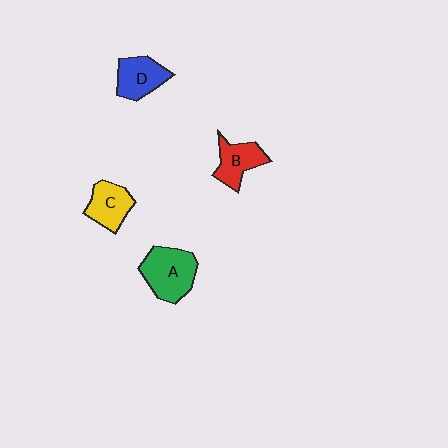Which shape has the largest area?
Shape A (green).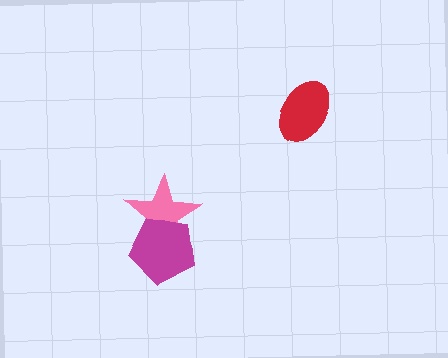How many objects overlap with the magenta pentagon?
1 object overlaps with the magenta pentagon.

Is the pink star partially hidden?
Yes, it is partially covered by another shape.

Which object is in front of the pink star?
The magenta pentagon is in front of the pink star.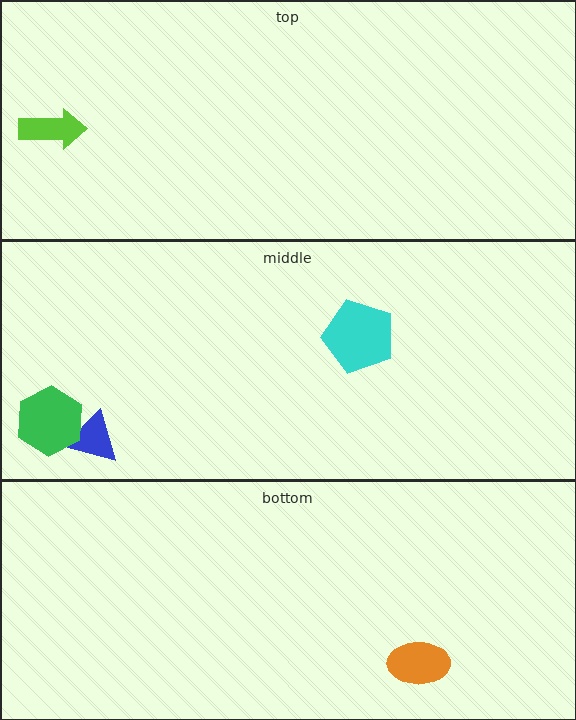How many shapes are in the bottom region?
1.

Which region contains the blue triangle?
The middle region.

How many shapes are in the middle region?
3.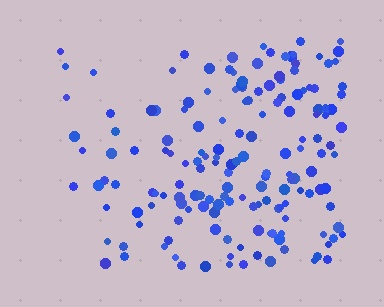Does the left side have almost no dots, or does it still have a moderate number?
Still a moderate number, just noticeably fewer than the right.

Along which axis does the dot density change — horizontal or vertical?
Horizontal.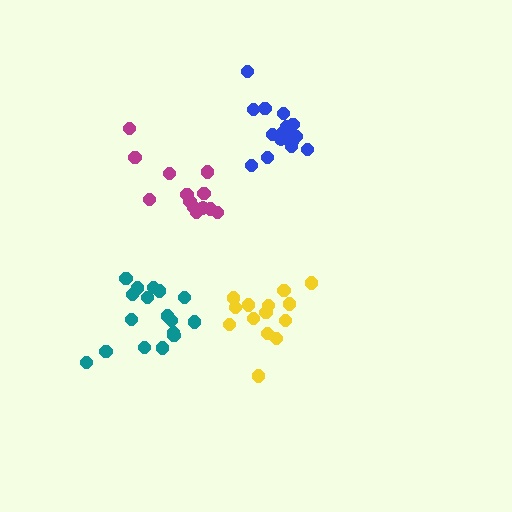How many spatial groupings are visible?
There are 4 spatial groupings.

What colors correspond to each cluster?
The clusters are colored: blue, magenta, teal, yellow.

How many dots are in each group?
Group 1: 17 dots, Group 2: 13 dots, Group 3: 17 dots, Group 4: 14 dots (61 total).